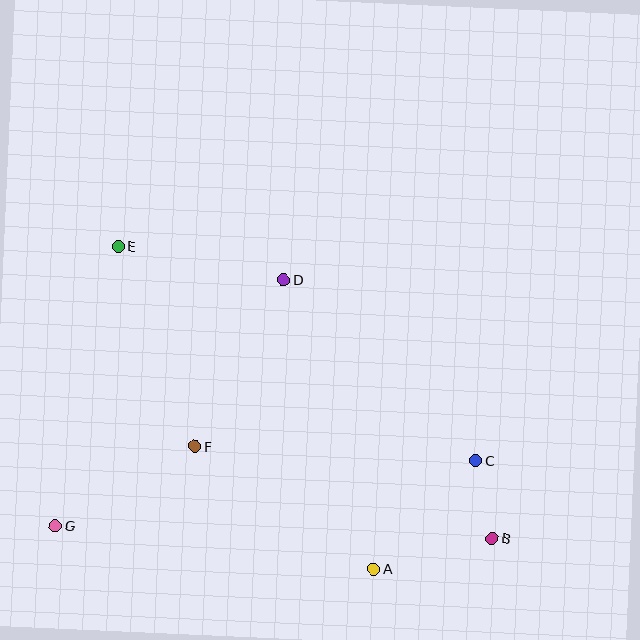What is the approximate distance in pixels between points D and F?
The distance between D and F is approximately 189 pixels.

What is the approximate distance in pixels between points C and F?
The distance between C and F is approximately 281 pixels.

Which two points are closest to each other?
Points B and C are closest to each other.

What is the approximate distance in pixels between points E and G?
The distance between E and G is approximately 287 pixels.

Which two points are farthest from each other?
Points B and E are farthest from each other.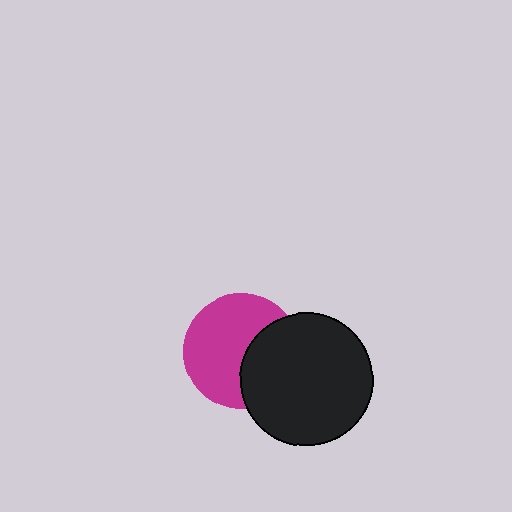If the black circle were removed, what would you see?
You would see the complete magenta circle.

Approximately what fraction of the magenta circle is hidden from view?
Roughly 37% of the magenta circle is hidden behind the black circle.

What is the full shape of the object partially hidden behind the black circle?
The partially hidden object is a magenta circle.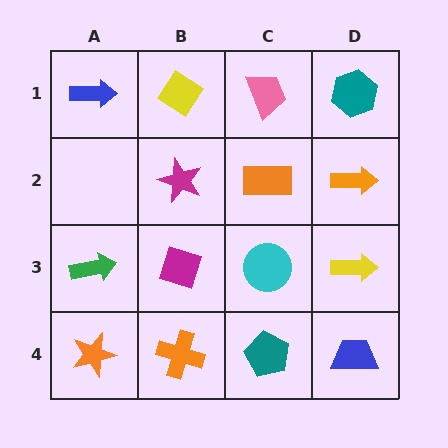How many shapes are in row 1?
4 shapes.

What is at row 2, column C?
An orange rectangle.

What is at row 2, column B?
A magenta star.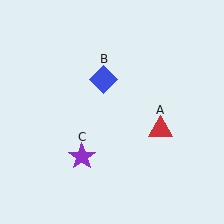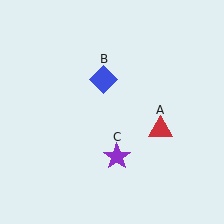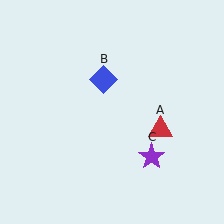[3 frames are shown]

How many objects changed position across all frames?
1 object changed position: purple star (object C).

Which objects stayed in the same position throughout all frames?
Red triangle (object A) and blue diamond (object B) remained stationary.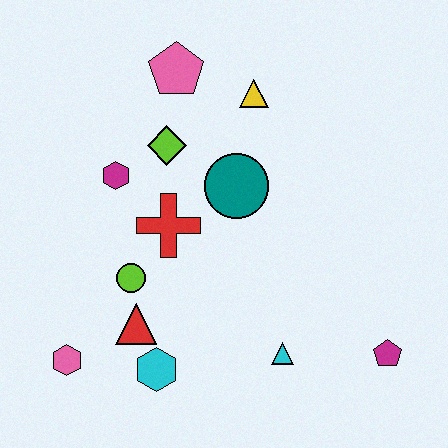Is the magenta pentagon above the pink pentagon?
No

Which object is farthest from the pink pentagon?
The magenta pentagon is farthest from the pink pentagon.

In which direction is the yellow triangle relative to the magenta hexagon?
The yellow triangle is to the right of the magenta hexagon.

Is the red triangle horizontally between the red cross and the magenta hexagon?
Yes